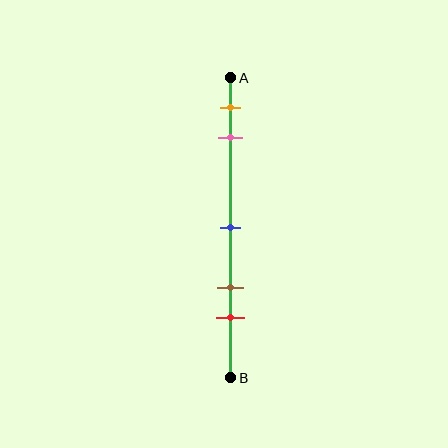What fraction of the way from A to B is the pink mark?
The pink mark is approximately 20% (0.2) of the way from A to B.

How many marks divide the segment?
There are 5 marks dividing the segment.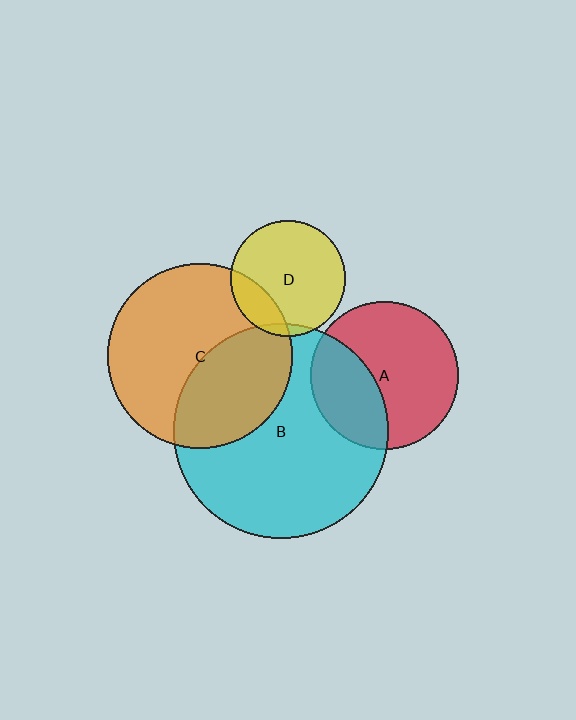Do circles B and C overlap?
Yes.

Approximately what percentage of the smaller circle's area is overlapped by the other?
Approximately 40%.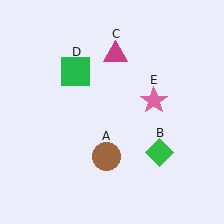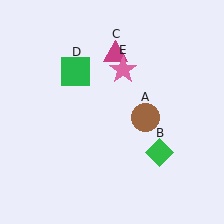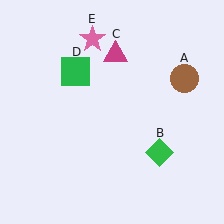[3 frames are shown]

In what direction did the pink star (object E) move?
The pink star (object E) moved up and to the left.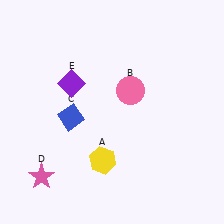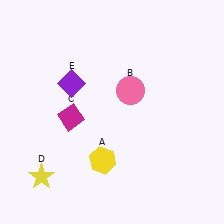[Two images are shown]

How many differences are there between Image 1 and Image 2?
There are 2 differences between the two images.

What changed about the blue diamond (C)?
In Image 1, C is blue. In Image 2, it changed to magenta.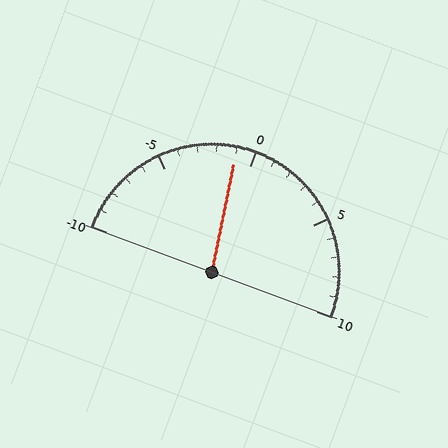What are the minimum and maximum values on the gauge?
The gauge ranges from -10 to 10.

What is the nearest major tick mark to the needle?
The nearest major tick mark is 0.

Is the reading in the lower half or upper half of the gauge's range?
The reading is in the lower half of the range (-10 to 10).